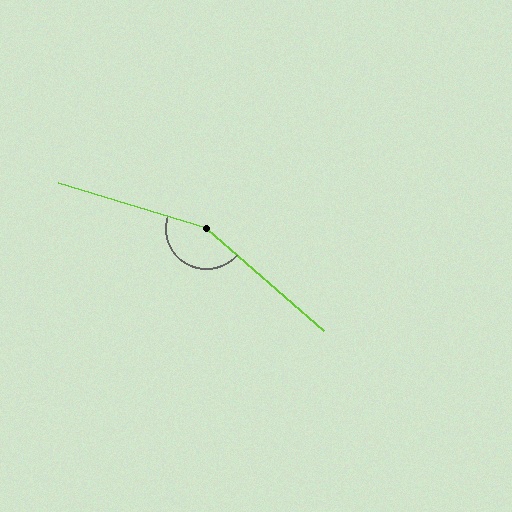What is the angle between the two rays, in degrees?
Approximately 156 degrees.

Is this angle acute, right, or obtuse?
It is obtuse.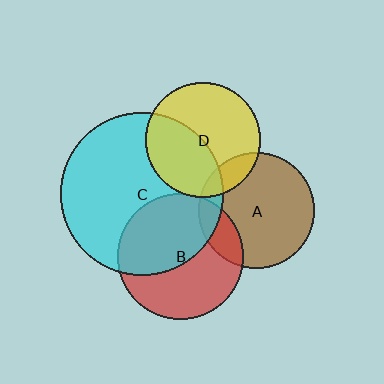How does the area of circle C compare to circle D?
Approximately 2.0 times.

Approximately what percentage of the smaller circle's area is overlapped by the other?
Approximately 10%.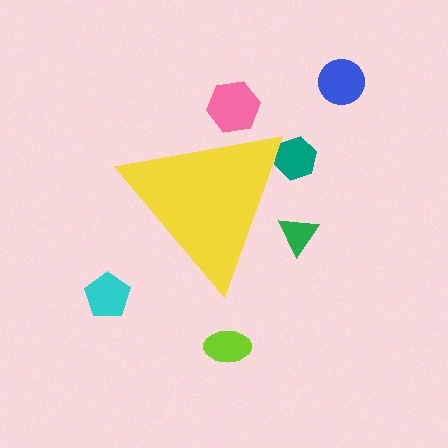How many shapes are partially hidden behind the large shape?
3 shapes are partially hidden.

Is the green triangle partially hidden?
Yes, the green triangle is partially hidden behind the yellow triangle.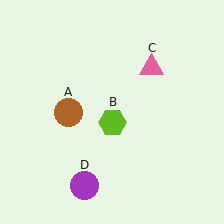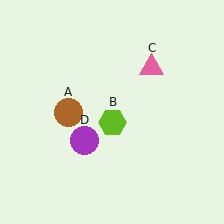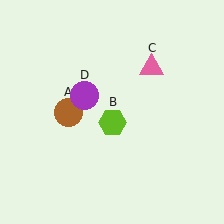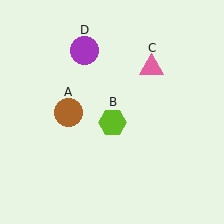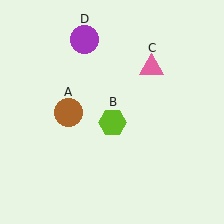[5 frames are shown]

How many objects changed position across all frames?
1 object changed position: purple circle (object D).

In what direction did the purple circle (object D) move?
The purple circle (object D) moved up.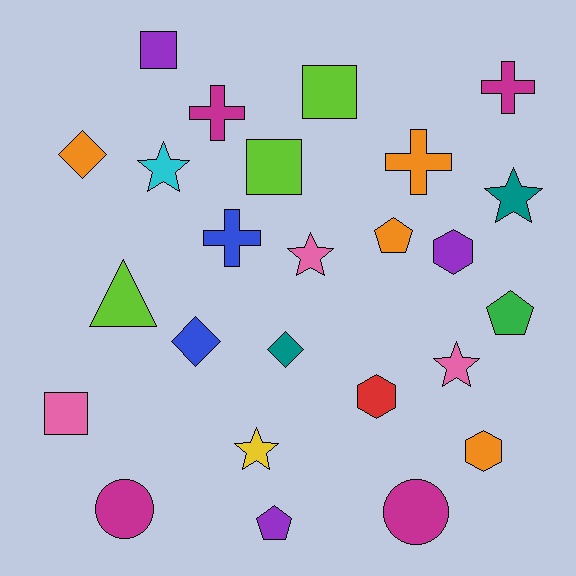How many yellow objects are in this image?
There is 1 yellow object.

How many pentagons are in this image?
There are 3 pentagons.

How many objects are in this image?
There are 25 objects.